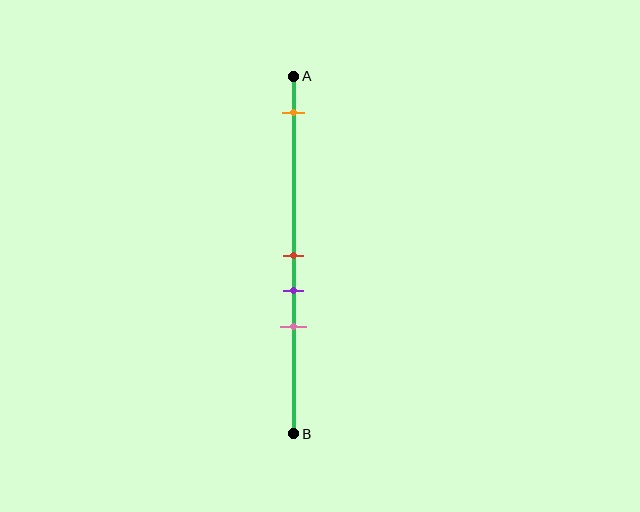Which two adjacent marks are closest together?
The red and purple marks are the closest adjacent pair.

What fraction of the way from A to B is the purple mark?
The purple mark is approximately 60% (0.6) of the way from A to B.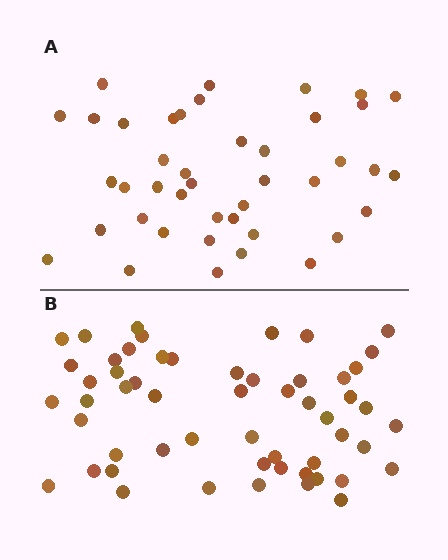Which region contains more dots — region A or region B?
Region B (the bottom region) has more dots.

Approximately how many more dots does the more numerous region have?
Region B has approximately 15 more dots than region A.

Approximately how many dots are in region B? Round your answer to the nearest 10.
About 60 dots. (The exact count is 55, which rounds to 60.)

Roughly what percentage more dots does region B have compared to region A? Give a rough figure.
About 30% more.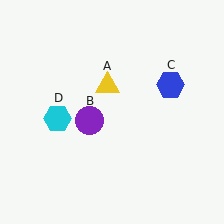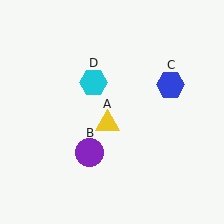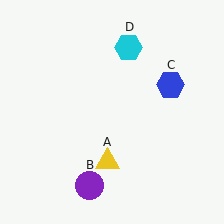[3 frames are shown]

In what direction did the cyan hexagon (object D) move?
The cyan hexagon (object D) moved up and to the right.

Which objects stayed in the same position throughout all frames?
Blue hexagon (object C) remained stationary.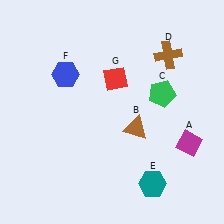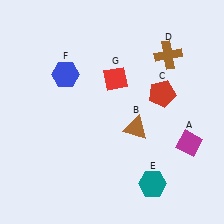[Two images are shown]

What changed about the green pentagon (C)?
In Image 1, C is green. In Image 2, it changed to red.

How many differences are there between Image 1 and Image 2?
There is 1 difference between the two images.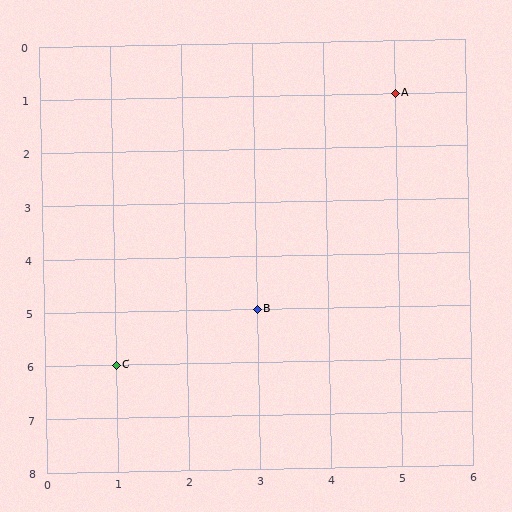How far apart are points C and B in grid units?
Points C and B are 2 columns and 1 row apart (about 2.2 grid units diagonally).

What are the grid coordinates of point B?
Point B is at grid coordinates (3, 5).